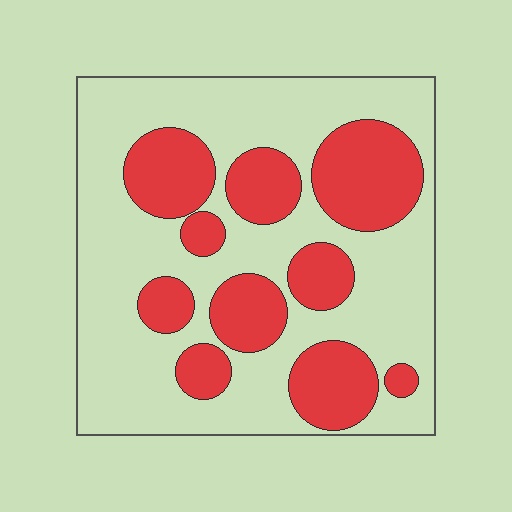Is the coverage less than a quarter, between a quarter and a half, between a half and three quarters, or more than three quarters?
Between a quarter and a half.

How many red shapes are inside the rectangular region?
10.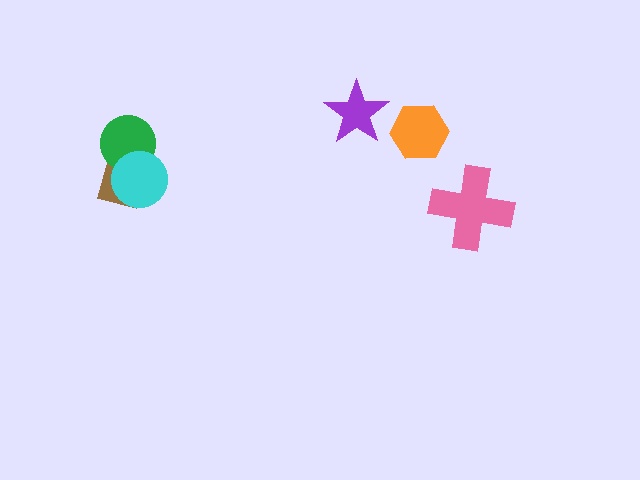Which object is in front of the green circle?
The cyan circle is in front of the green circle.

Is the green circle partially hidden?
Yes, it is partially covered by another shape.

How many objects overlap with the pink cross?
0 objects overlap with the pink cross.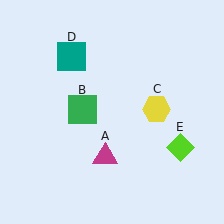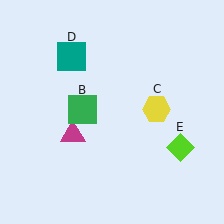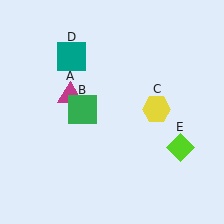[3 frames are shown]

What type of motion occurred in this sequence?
The magenta triangle (object A) rotated clockwise around the center of the scene.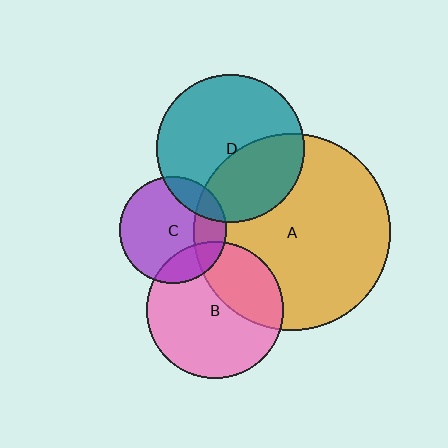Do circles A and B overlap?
Yes.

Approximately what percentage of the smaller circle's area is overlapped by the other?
Approximately 35%.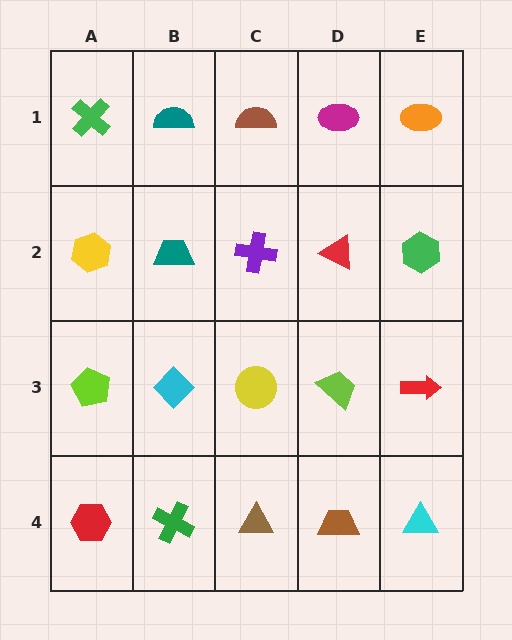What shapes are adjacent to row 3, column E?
A green hexagon (row 2, column E), a cyan triangle (row 4, column E), a lime trapezoid (row 3, column D).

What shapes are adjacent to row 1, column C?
A purple cross (row 2, column C), a teal semicircle (row 1, column B), a magenta ellipse (row 1, column D).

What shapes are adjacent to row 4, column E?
A red arrow (row 3, column E), a brown trapezoid (row 4, column D).